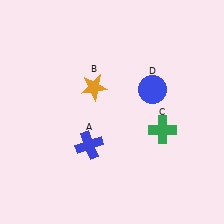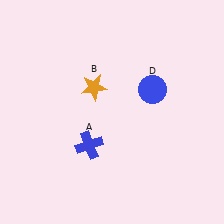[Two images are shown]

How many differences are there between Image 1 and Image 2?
There is 1 difference between the two images.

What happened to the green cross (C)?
The green cross (C) was removed in Image 2. It was in the bottom-right area of Image 1.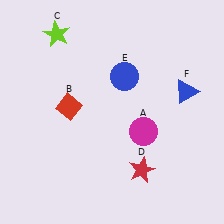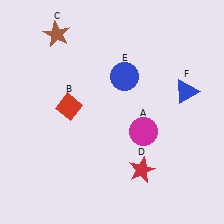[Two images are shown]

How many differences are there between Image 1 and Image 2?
There is 1 difference between the two images.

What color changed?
The star (C) changed from lime in Image 1 to brown in Image 2.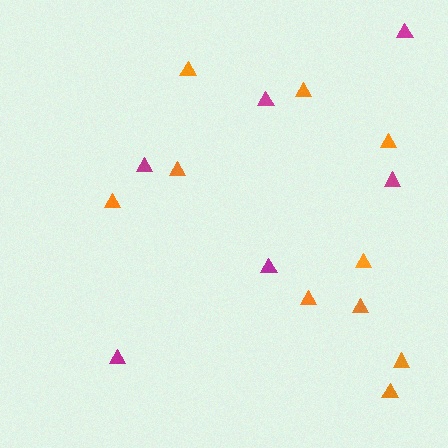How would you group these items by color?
There are 2 groups: one group of orange triangles (10) and one group of magenta triangles (6).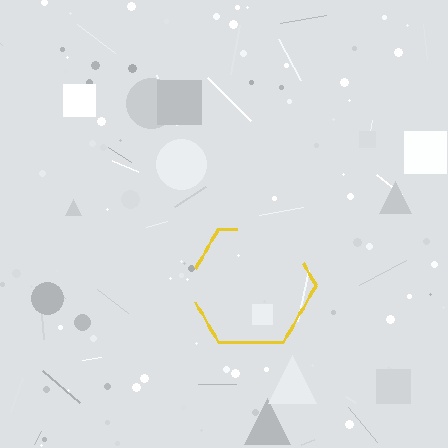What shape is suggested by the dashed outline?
The dashed outline suggests a hexagon.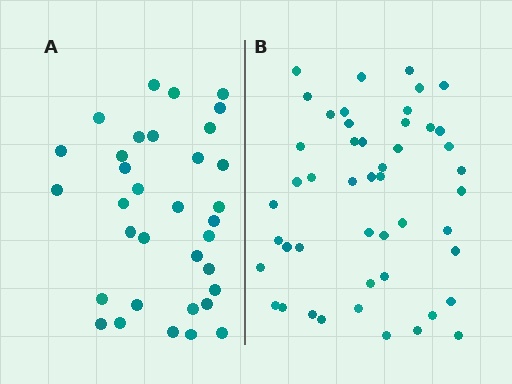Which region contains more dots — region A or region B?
Region B (the right region) has more dots.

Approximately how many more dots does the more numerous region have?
Region B has approximately 15 more dots than region A.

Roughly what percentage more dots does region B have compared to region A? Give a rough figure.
About 40% more.